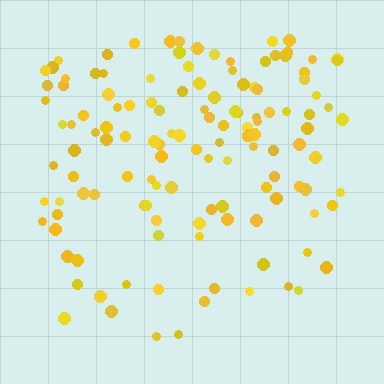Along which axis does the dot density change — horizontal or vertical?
Vertical.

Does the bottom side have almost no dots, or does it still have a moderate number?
Still a moderate number, just noticeably fewer than the top.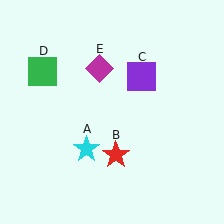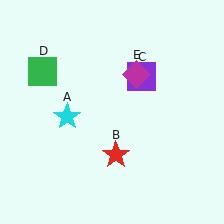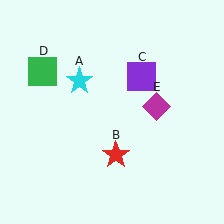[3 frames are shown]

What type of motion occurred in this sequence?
The cyan star (object A), magenta diamond (object E) rotated clockwise around the center of the scene.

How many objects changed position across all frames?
2 objects changed position: cyan star (object A), magenta diamond (object E).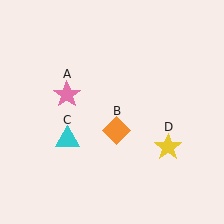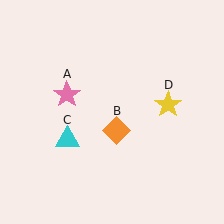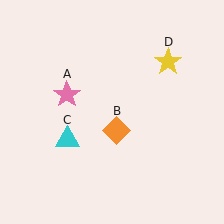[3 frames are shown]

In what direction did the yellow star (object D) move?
The yellow star (object D) moved up.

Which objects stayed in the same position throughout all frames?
Pink star (object A) and orange diamond (object B) and cyan triangle (object C) remained stationary.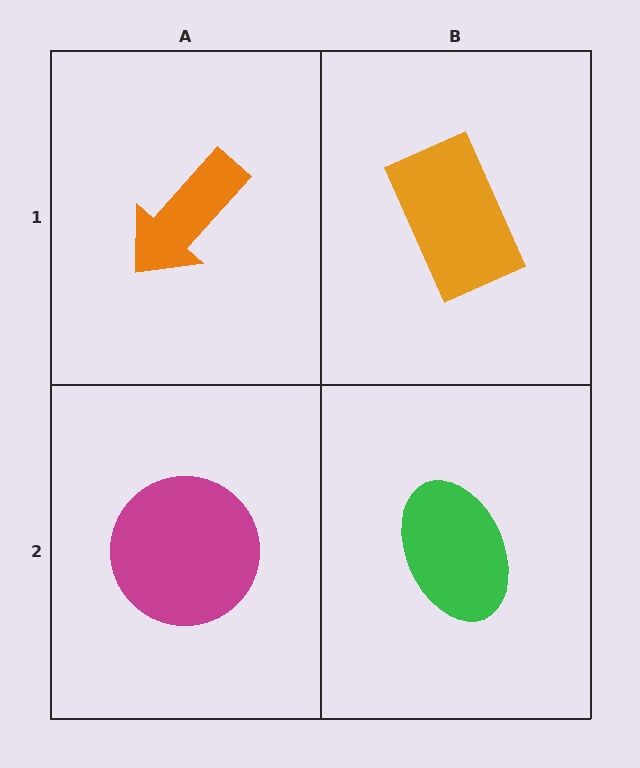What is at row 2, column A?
A magenta circle.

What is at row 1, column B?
An orange rectangle.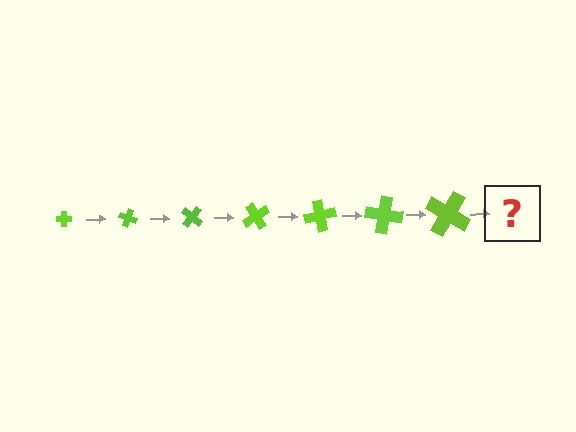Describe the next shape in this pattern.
It should be a cross, larger than the previous one and rotated 140 degrees from the start.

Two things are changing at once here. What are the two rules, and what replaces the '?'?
The two rules are that the cross grows larger each step and it rotates 20 degrees each step. The '?' should be a cross, larger than the previous one and rotated 140 degrees from the start.